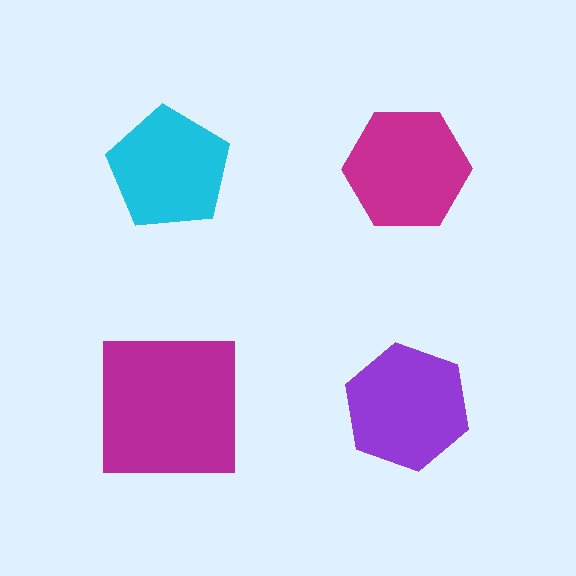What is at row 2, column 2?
A purple hexagon.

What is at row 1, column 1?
A cyan pentagon.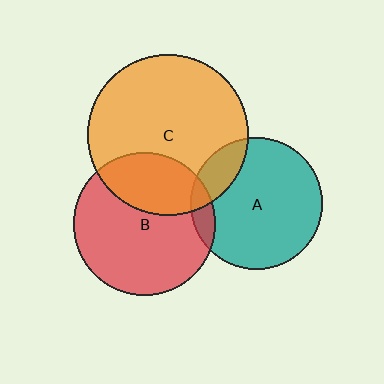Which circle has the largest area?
Circle C (orange).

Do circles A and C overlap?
Yes.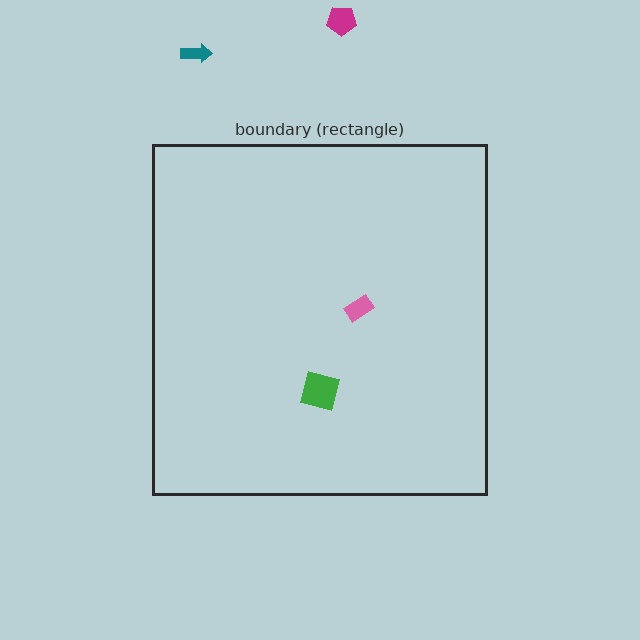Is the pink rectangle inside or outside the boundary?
Inside.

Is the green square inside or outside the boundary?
Inside.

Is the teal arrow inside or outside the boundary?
Outside.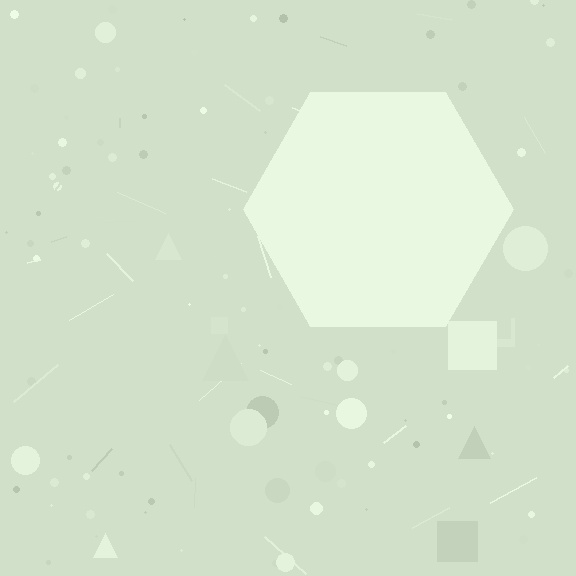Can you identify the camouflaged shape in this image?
The camouflaged shape is a hexagon.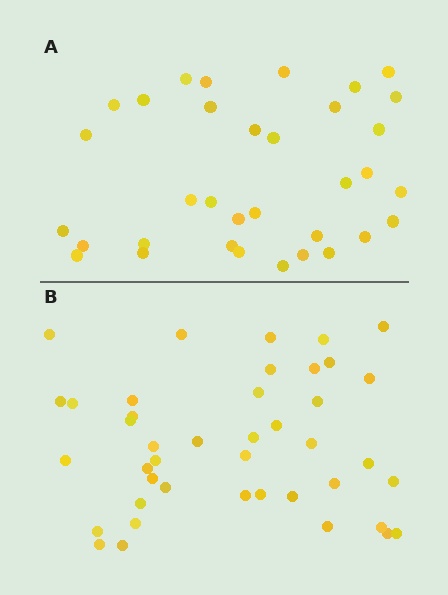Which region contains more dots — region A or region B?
Region B (the bottom region) has more dots.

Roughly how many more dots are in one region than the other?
Region B has roughly 8 or so more dots than region A.